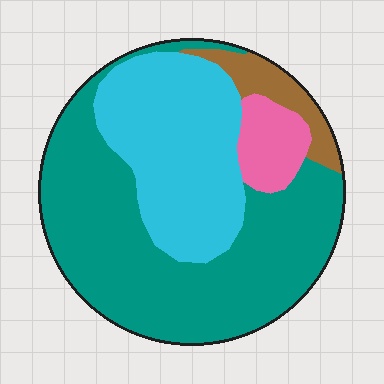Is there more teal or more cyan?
Teal.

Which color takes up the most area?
Teal, at roughly 55%.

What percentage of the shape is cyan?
Cyan takes up about one third (1/3) of the shape.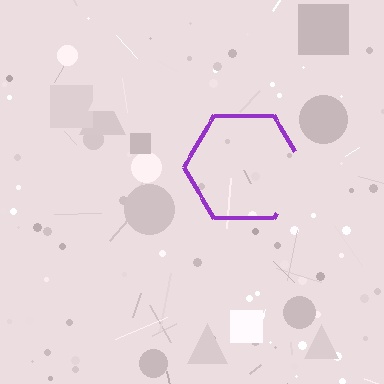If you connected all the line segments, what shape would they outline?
They would outline a hexagon.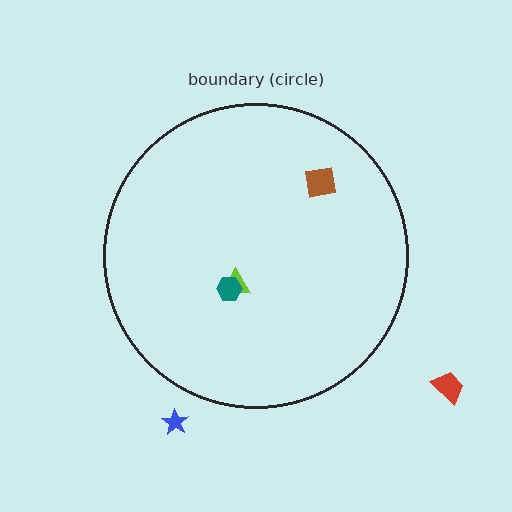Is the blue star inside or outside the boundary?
Outside.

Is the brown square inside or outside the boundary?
Inside.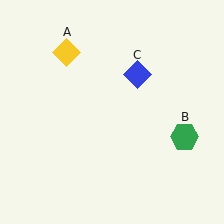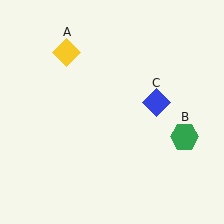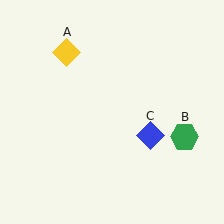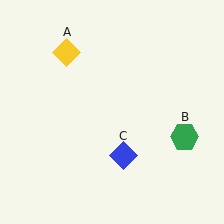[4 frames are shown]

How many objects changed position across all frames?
1 object changed position: blue diamond (object C).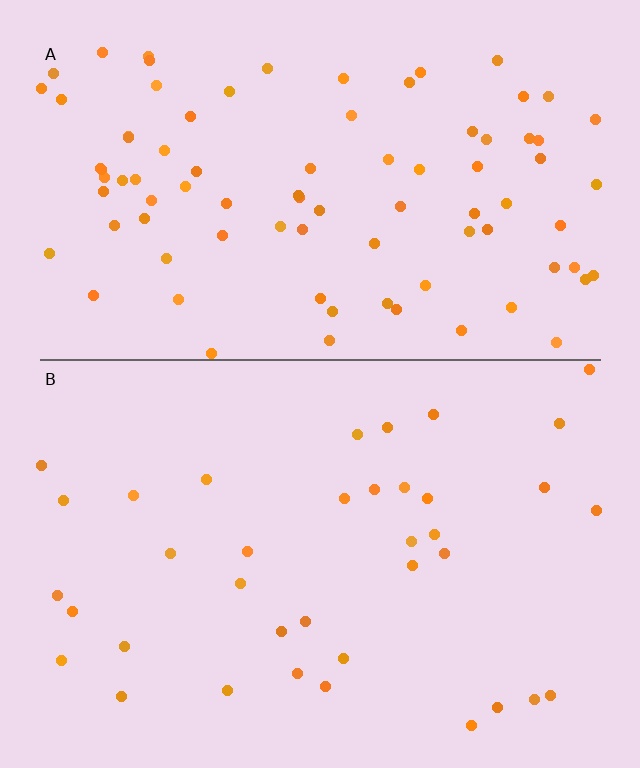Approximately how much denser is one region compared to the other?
Approximately 2.3× — region A over region B.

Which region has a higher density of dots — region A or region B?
A (the top).